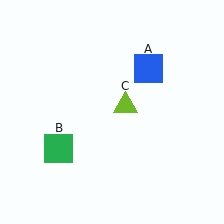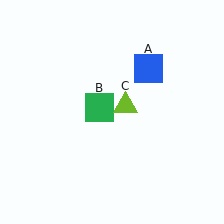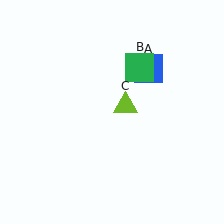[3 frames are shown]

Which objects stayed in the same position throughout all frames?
Blue square (object A) and lime triangle (object C) remained stationary.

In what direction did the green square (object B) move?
The green square (object B) moved up and to the right.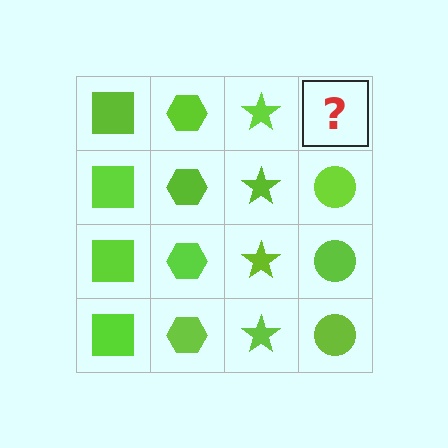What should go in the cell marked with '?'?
The missing cell should contain a lime circle.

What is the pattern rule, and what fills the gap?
The rule is that each column has a consistent shape. The gap should be filled with a lime circle.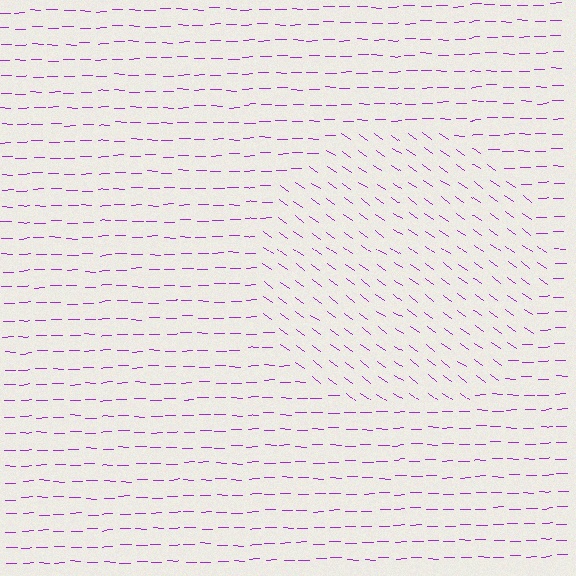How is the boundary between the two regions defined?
The boundary is defined purely by a change in line orientation (approximately 36 degrees difference). All lines are the same color and thickness.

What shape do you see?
I see a circle.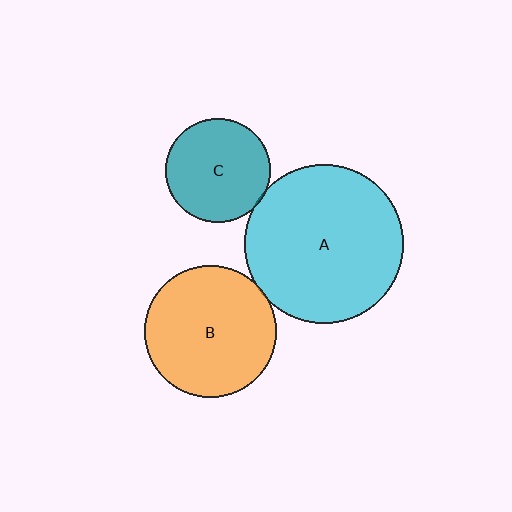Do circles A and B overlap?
Yes.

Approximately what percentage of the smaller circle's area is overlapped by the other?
Approximately 5%.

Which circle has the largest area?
Circle A (cyan).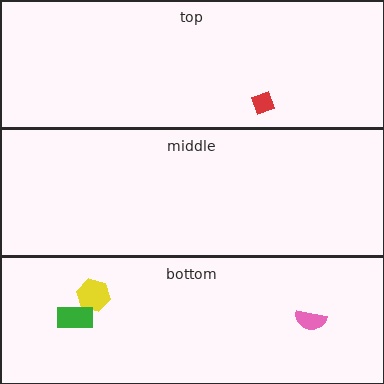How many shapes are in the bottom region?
3.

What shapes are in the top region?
The red diamond.